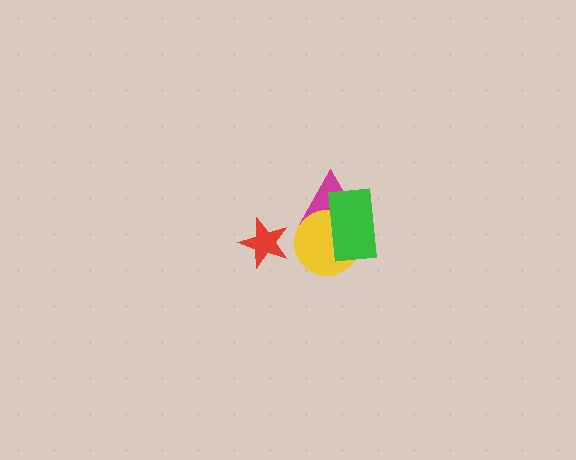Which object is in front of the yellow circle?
The green rectangle is in front of the yellow circle.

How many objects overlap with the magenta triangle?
2 objects overlap with the magenta triangle.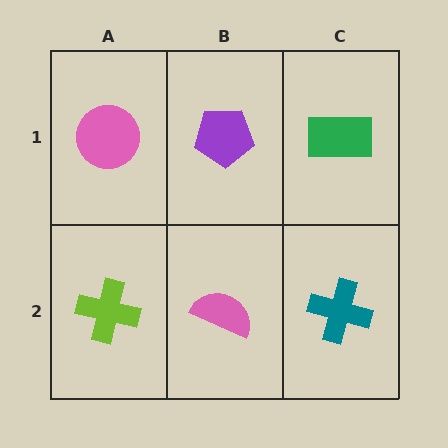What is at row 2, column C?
A teal cross.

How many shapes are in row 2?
3 shapes.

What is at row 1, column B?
A purple pentagon.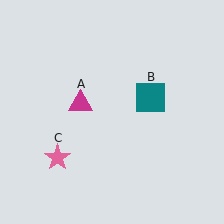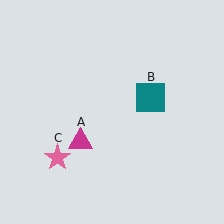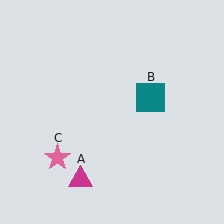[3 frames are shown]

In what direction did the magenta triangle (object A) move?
The magenta triangle (object A) moved down.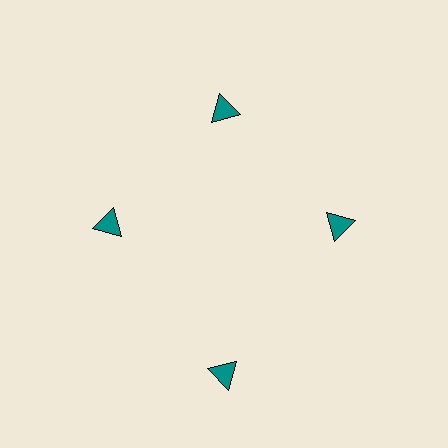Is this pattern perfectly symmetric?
No. The 4 teal triangles are arranged in a ring, but one element near the 6 o'clock position is pushed outward from the center, breaking the 4-fold rotational symmetry.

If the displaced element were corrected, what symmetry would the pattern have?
It would have 4-fold rotational symmetry — the pattern would map onto itself every 90 degrees.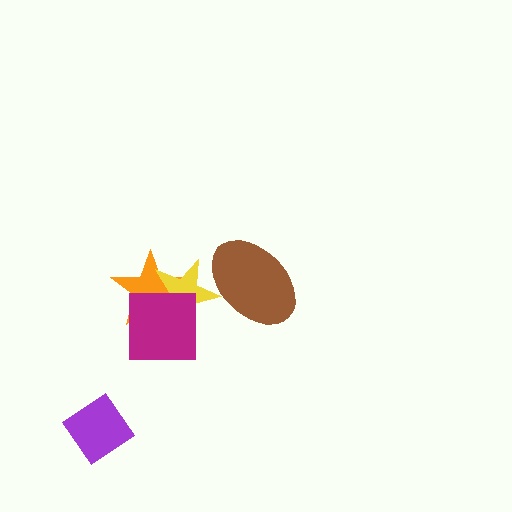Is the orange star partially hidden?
Yes, it is partially covered by another shape.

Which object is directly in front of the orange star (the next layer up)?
The yellow star is directly in front of the orange star.